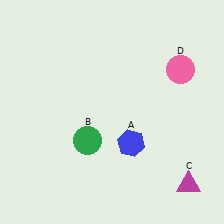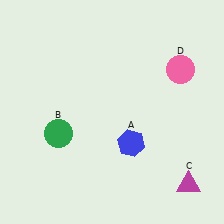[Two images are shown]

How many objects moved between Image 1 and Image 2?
1 object moved between the two images.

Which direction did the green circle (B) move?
The green circle (B) moved left.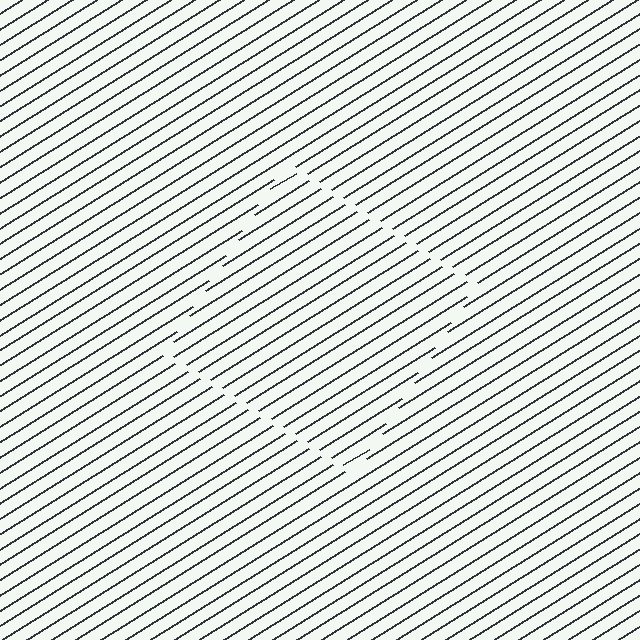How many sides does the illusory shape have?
4 sides — the line-ends trace a square.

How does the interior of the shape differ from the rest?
The interior of the shape contains the same grating, shifted by half a period — the contour is defined by the phase discontinuity where line-ends from the inner and outer gratings abut.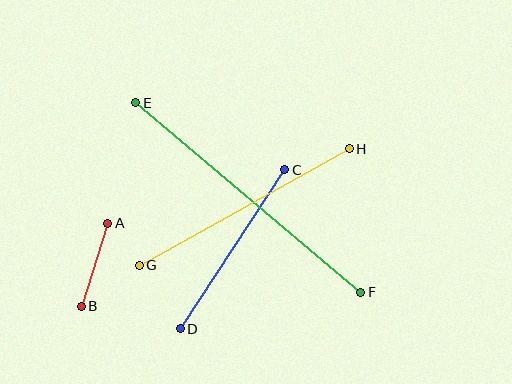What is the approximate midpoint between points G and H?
The midpoint is at approximately (244, 207) pixels.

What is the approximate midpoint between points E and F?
The midpoint is at approximately (248, 197) pixels.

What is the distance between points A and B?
The distance is approximately 87 pixels.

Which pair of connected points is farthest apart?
Points E and F are farthest apart.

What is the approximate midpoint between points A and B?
The midpoint is at approximately (95, 265) pixels.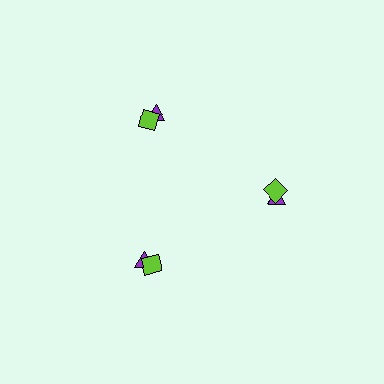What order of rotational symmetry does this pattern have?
This pattern has 3-fold rotational symmetry.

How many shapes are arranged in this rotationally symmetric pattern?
There are 6 shapes, arranged in 3 groups of 2.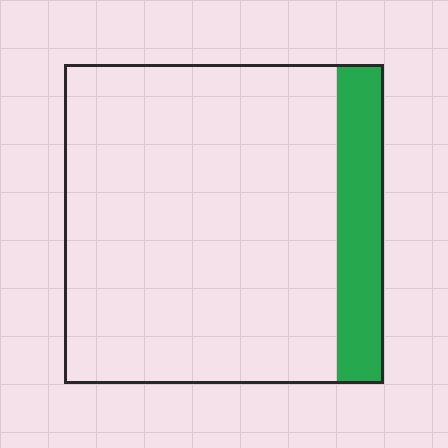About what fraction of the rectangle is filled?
About one sixth (1/6).